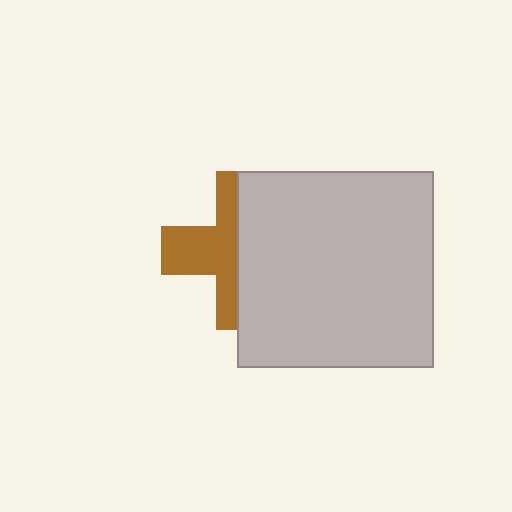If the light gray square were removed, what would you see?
You would see the complete brown cross.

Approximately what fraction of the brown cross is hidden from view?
Roughly 54% of the brown cross is hidden behind the light gray square.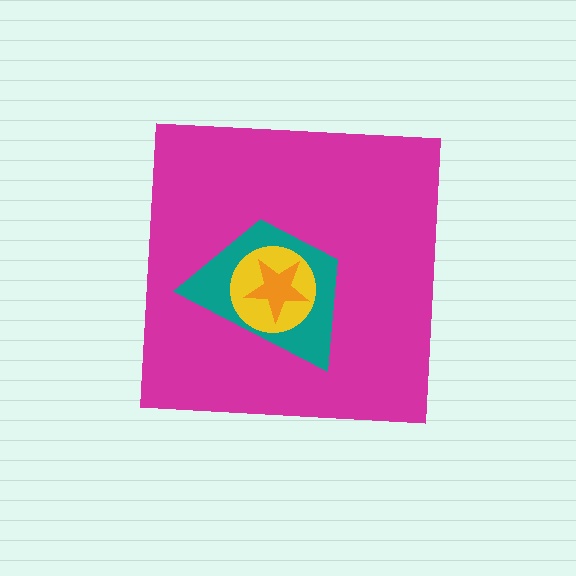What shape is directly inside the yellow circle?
The orange star.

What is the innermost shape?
The orange star.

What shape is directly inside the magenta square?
The teal trapezoid.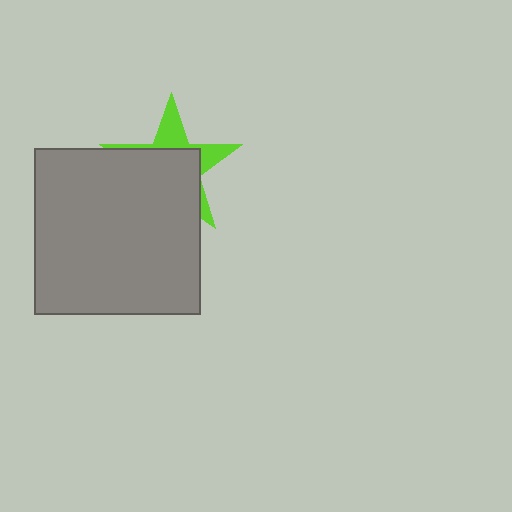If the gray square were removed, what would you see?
You would see the complete lime star.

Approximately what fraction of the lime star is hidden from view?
Roughly 66% of the lime star is hidden behind the gray square.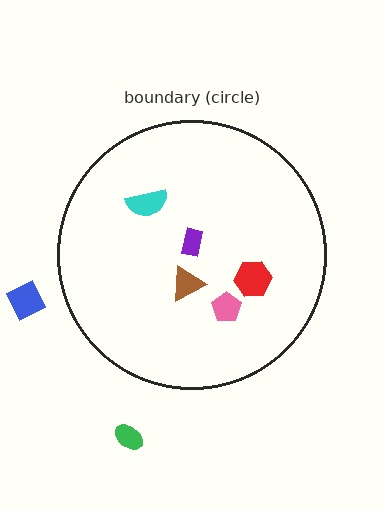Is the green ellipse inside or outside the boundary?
Outside.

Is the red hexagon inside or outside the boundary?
Inside.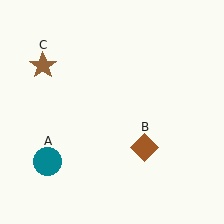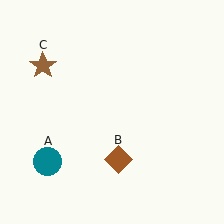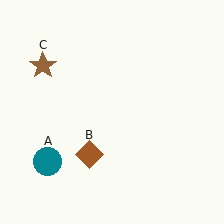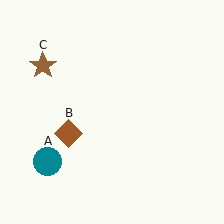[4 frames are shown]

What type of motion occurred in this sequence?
The brown diamond (object B) rotated clockwise around the center of the scene.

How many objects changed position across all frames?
1 object changed position: brown diamond (object B).